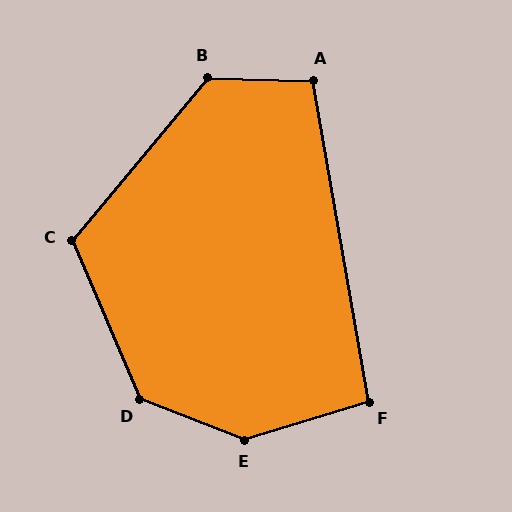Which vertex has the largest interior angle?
E, at approximately 142 degrees.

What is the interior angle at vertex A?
Approximately 101 degrees (obtuse).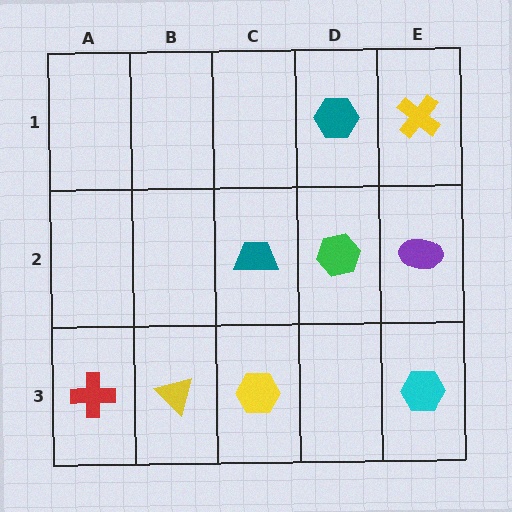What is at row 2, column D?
A green hexagon.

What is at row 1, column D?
A teal hexagon.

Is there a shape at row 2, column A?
No, that cell is empty.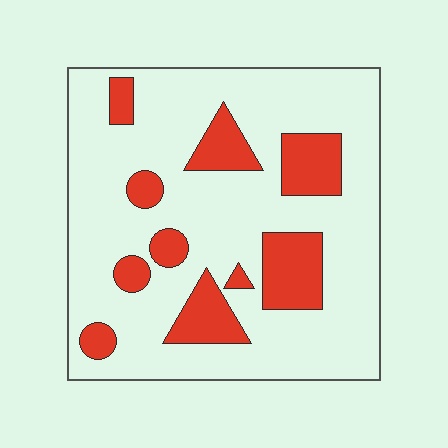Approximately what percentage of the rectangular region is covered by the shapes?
Approximately 20%.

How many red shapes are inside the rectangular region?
10.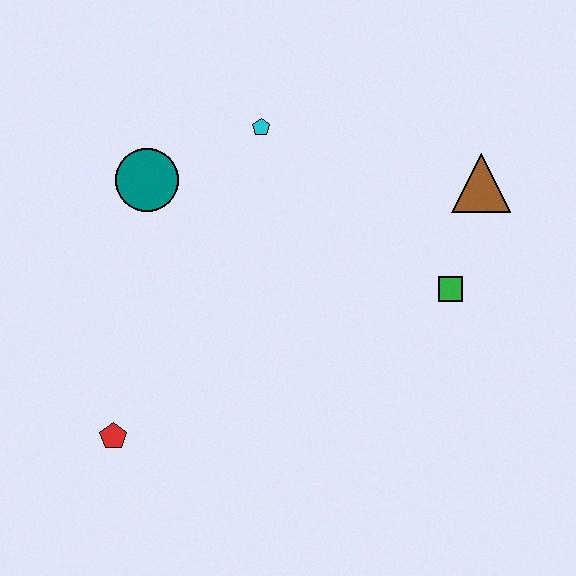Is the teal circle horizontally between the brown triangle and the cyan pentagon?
No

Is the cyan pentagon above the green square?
Yes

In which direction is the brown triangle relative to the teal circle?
The brown triangle is to the right of the teal circle.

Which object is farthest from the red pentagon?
The brown triangle is farthest from the red pentagon.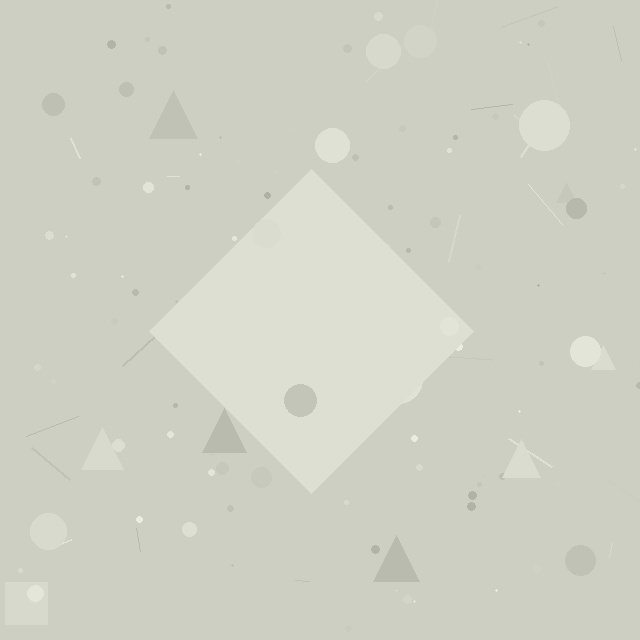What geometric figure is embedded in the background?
A diamond is embedded in the background.